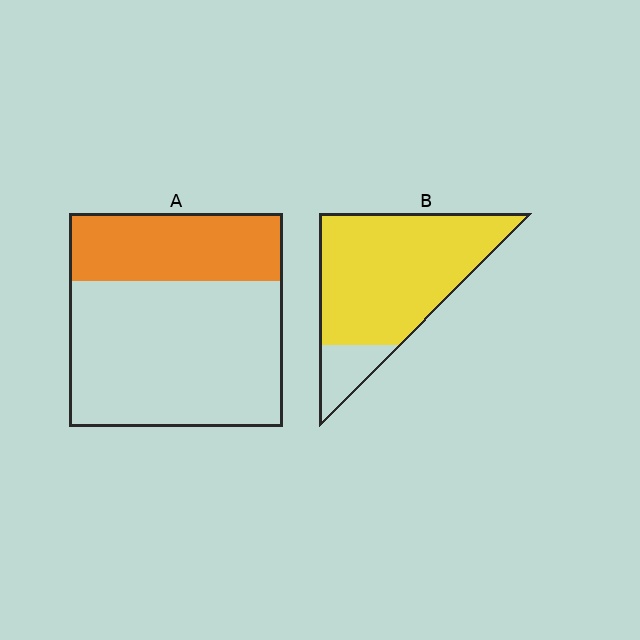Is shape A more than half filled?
No.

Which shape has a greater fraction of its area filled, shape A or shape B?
Shape B.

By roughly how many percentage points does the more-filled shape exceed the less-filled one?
By roughly 55 percentage points (B over A).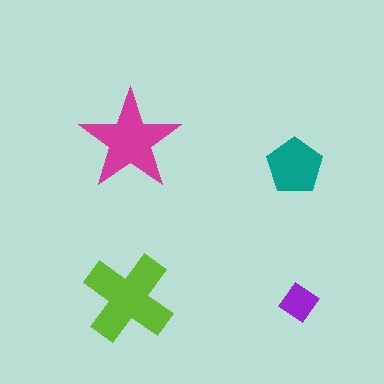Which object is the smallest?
The purple diamond.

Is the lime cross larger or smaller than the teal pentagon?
Larger.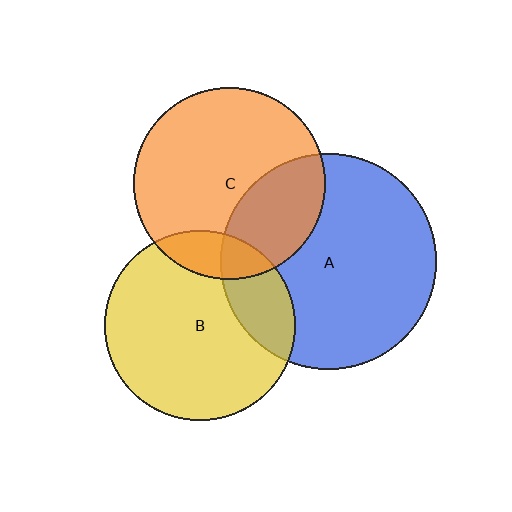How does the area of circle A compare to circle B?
Approximately 1.3 times.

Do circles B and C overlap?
Yes.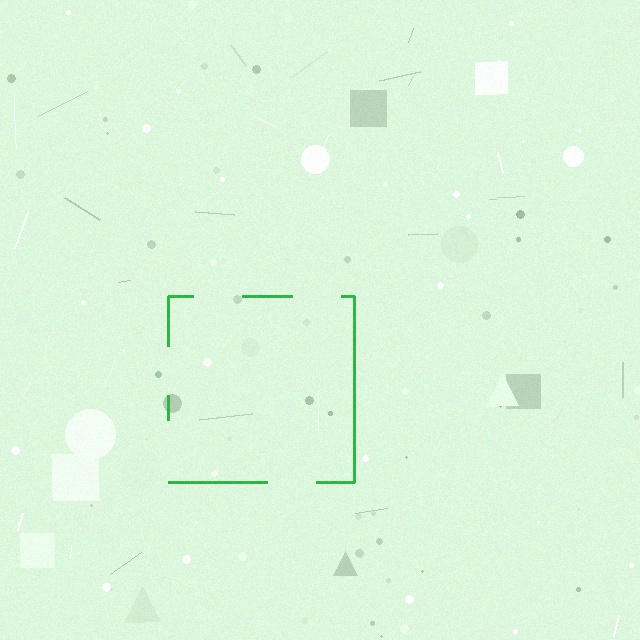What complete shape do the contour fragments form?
The contour fragments form a square.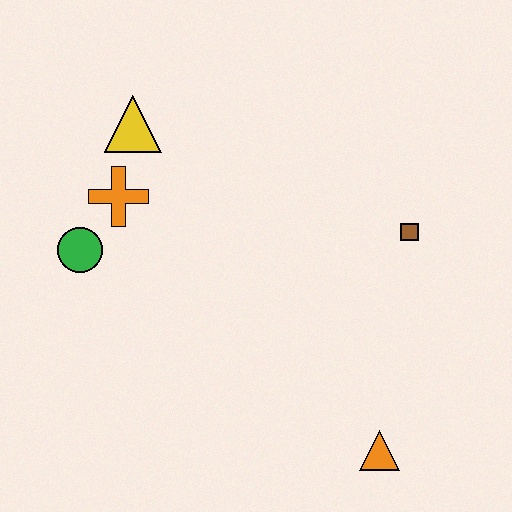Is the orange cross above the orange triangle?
Yes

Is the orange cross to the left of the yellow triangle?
Yes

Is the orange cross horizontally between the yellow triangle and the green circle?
Yes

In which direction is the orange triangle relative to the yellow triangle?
The orange triangle is below the yellow triangle.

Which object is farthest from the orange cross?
The orange triangle is farthest from the orange cross.